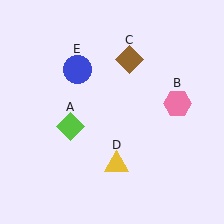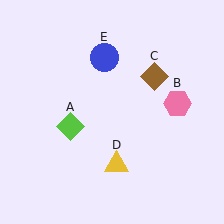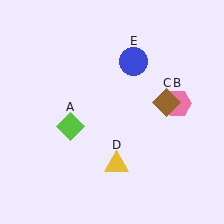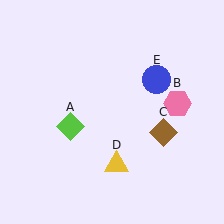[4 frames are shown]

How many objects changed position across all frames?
2 objects changed position: brown diamond (object C), blue circle (object E).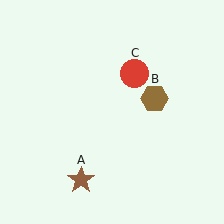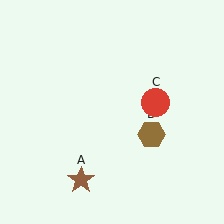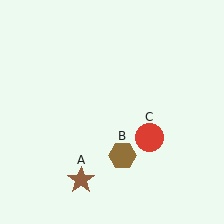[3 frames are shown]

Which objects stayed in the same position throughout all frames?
Brown star (object A) remained stationary.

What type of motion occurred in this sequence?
The brown hexagon (object B), red circle (object C) rotated clockwise around the center of the scene.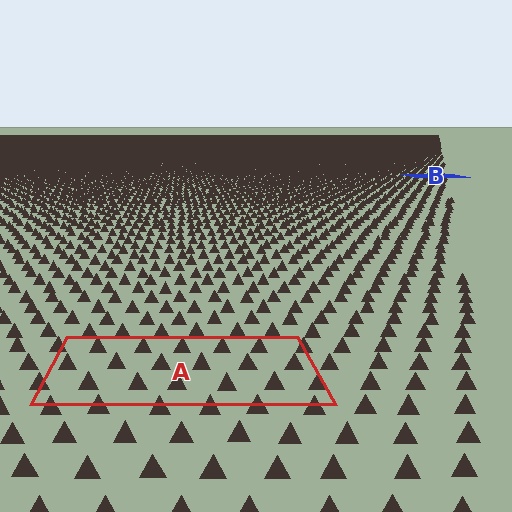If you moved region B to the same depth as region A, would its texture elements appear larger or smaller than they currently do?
They would appear larger. At a closer depth, the same texture elements are projected at a bigger on-screen size.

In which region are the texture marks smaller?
The texture marks are smaller in region B, because it is farther away.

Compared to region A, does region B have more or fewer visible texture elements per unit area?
Region B has more texture elements per unit area — they are packed more densely because it is farther away.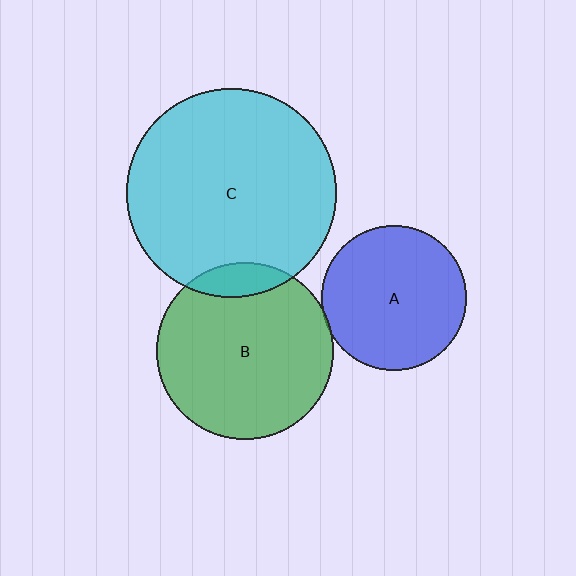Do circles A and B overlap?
Yes.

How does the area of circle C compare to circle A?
Approximately 2.1 times.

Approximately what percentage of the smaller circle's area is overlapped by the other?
Approximately 5%.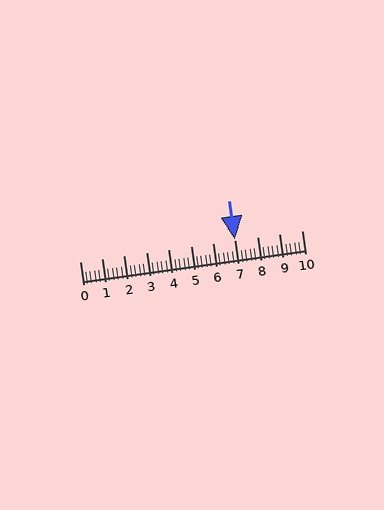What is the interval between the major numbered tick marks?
The major tick marks are spaced 1 units apart.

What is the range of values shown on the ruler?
The ruler shows values from 0 to 10.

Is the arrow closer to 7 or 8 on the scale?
The arrow is closer to 7.